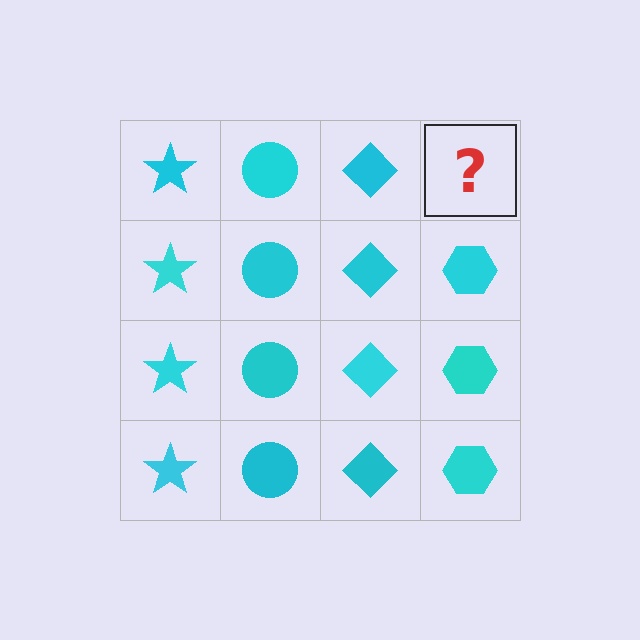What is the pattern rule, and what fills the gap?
The rule is that each column has a consistent shape. The gap should be filled with a cyan hexagon.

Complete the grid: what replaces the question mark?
The question mark should be replaced with a cyan hexagon.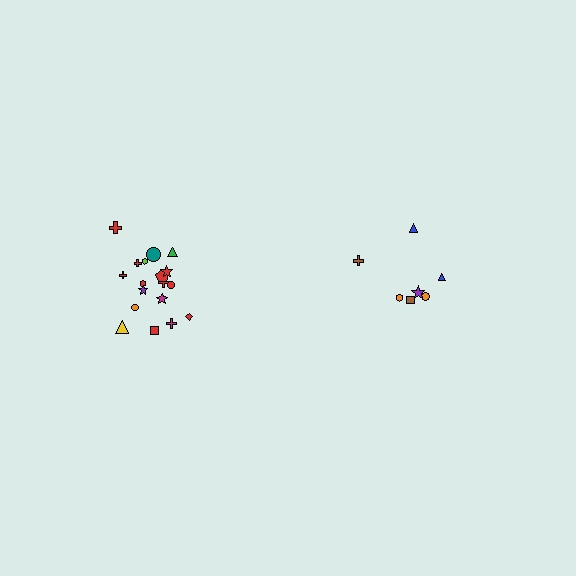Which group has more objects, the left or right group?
The left group.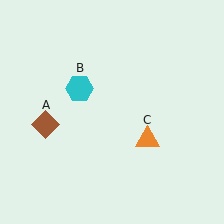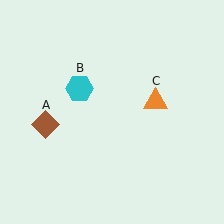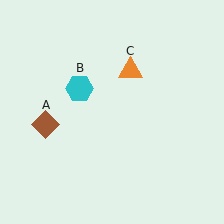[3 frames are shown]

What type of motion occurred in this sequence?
The orange triangle (object C) rotated counterclockwise around the center of the scene.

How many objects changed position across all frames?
1 object changed position: orange triangle (object C).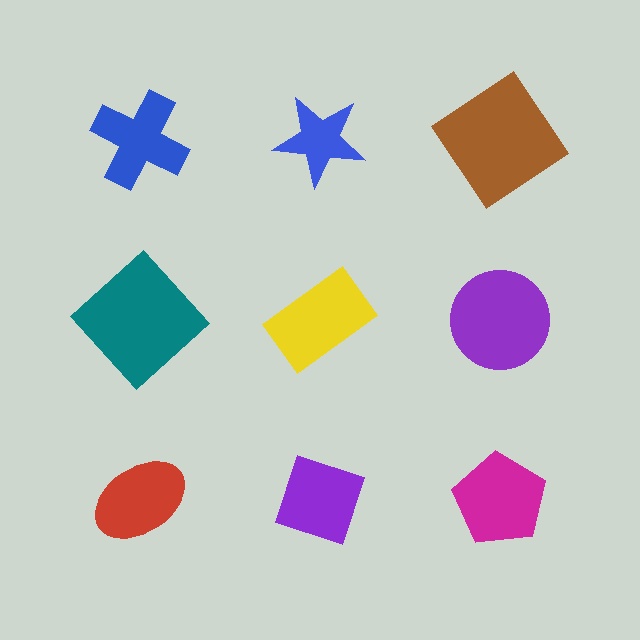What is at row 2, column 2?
A yellow rectangle.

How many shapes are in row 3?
3 shapes.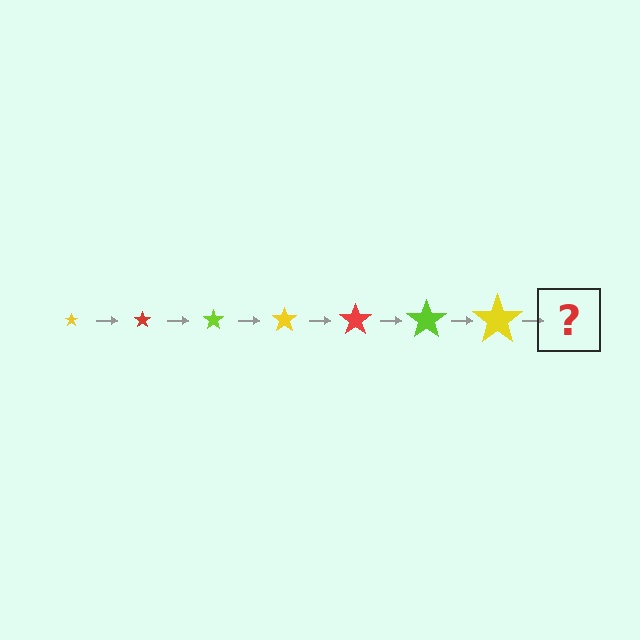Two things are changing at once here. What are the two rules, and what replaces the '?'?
The two rules are that the star grows larger each step and the color cycles through yellow, red, and lime. The '?' should be a red star, larger than the previous one.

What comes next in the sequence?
The next element should be a red star, larger than the previous one.